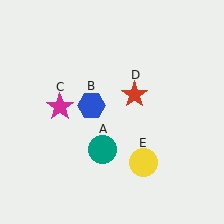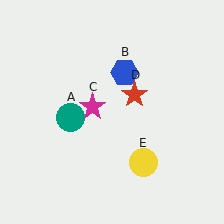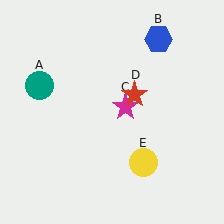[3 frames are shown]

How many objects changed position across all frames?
3 objects changed position: teal circle (object A), blue hexagon (object B), magenta star (object C).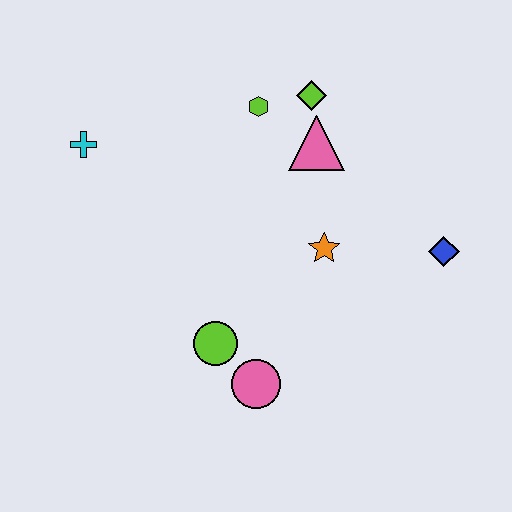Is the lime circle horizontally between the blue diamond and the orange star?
No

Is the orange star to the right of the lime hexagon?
Yes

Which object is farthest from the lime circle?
The lime diamond is farthest from the lime circle.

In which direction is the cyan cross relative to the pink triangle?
The cyan cross is to the left of the pink triangle.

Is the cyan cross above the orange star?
Yes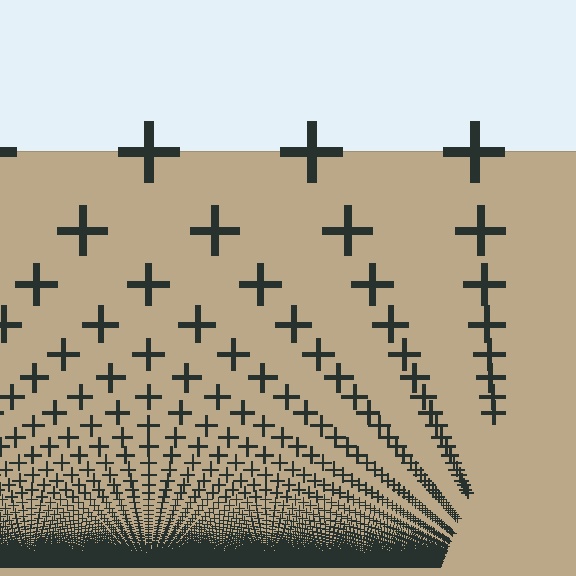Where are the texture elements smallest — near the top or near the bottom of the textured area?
Near the bottom.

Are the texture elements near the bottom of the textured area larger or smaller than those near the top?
Smaller. The gradient is inverted — elements near the bottom are smaller and denser.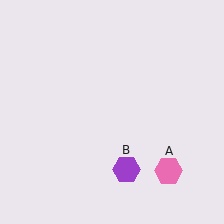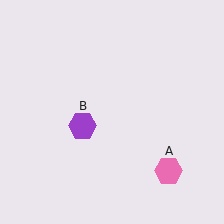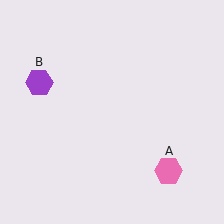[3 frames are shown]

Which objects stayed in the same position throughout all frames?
Pink hexagon (object A) remained stationary.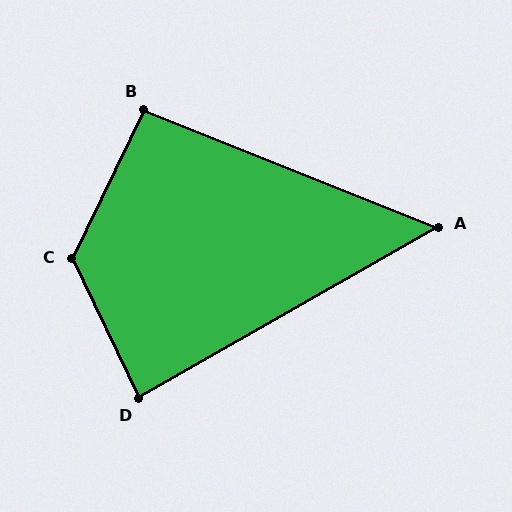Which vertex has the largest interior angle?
C, at approximately 128 degrees.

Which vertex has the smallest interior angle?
A, at approximately 52 degrees.